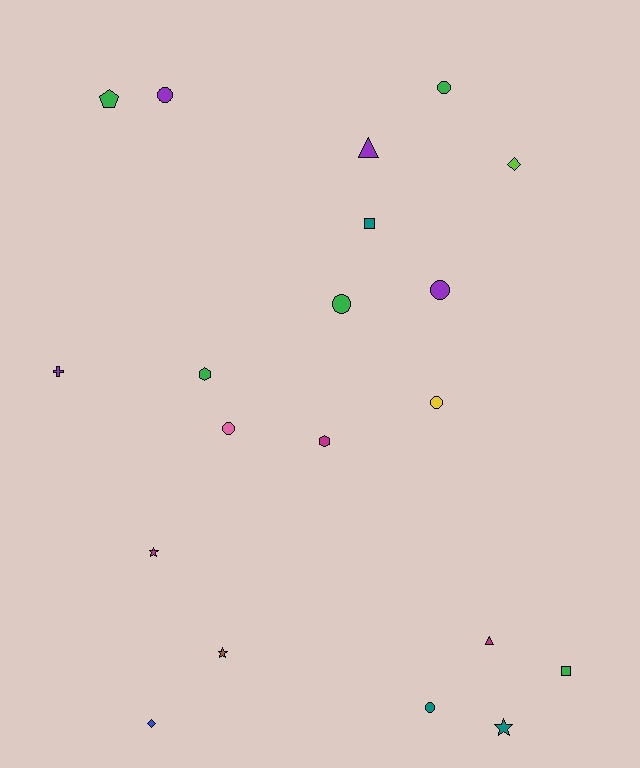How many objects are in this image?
There are 20 objects.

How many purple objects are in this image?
There are 4 purple objects.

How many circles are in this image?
There are 7 circles.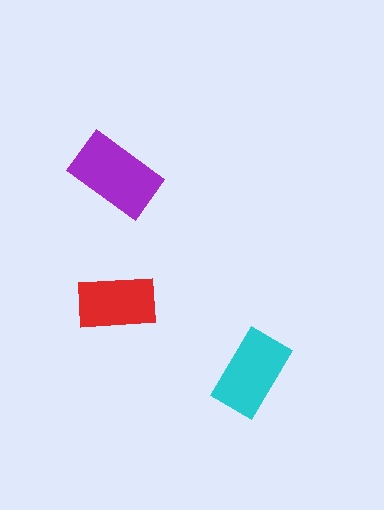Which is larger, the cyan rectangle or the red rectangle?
The cyan one.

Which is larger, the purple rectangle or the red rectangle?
The purple one.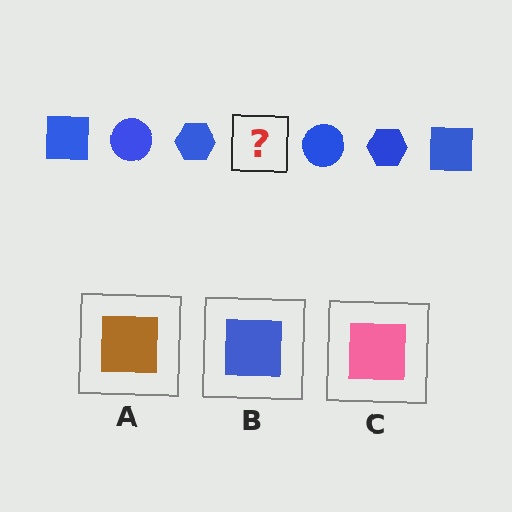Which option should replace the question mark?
Option B.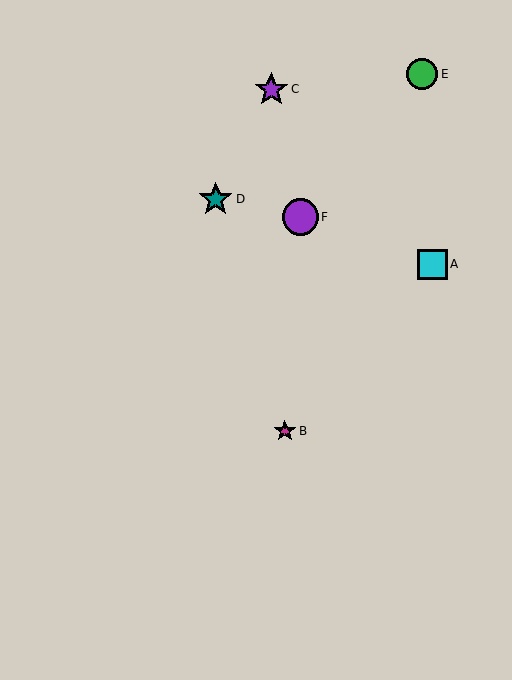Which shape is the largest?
The purple circle (labeled F) is the largest.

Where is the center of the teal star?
The center of the teal star is at (216, 199).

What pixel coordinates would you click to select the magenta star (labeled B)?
Click at (285, 431) to select the magenta star B.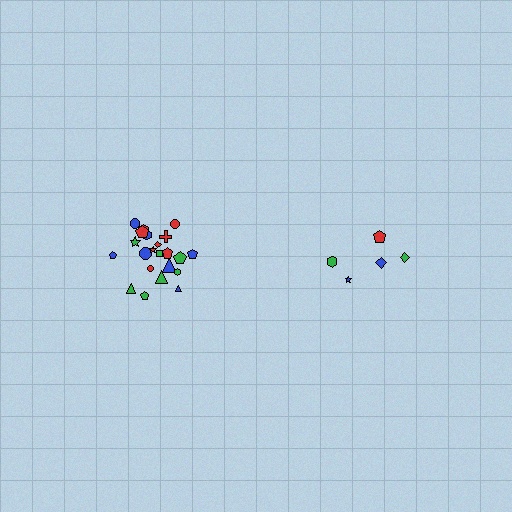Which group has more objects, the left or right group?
The left group.